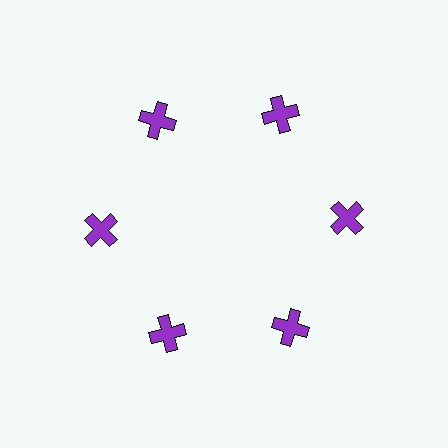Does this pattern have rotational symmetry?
Yes, this pattern has 6-fold rotational symmetry. It looks the same after rotating 60 degrees around the center.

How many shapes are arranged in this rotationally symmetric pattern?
There are 6 shapes, arranged in 6 groups of 1.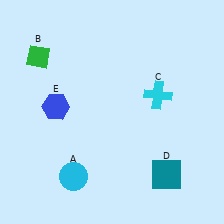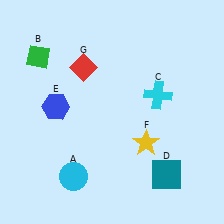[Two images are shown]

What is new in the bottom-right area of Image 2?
A yellow star (F) was added in the bottom-right area of Image 2.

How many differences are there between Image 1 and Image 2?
There are 2 differences between the two images.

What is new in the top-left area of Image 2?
A red diamond (G) was added in the top-left area of Image 2.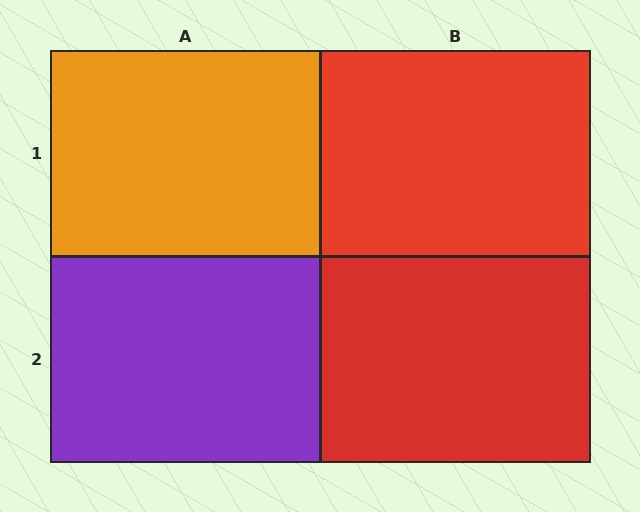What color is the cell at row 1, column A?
Orange.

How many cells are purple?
1 cell is purple.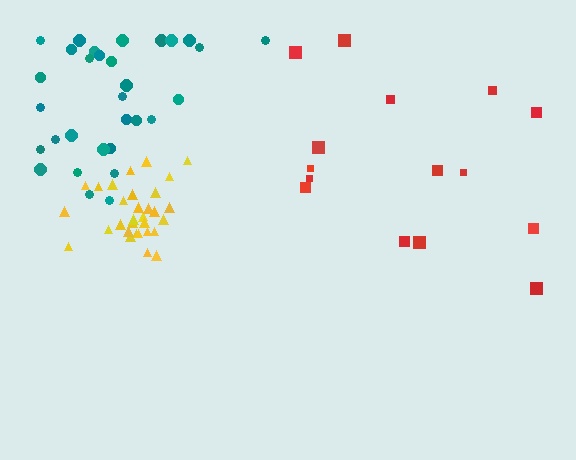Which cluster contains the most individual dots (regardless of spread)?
Teal (33).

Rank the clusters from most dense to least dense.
yellow, teal, red.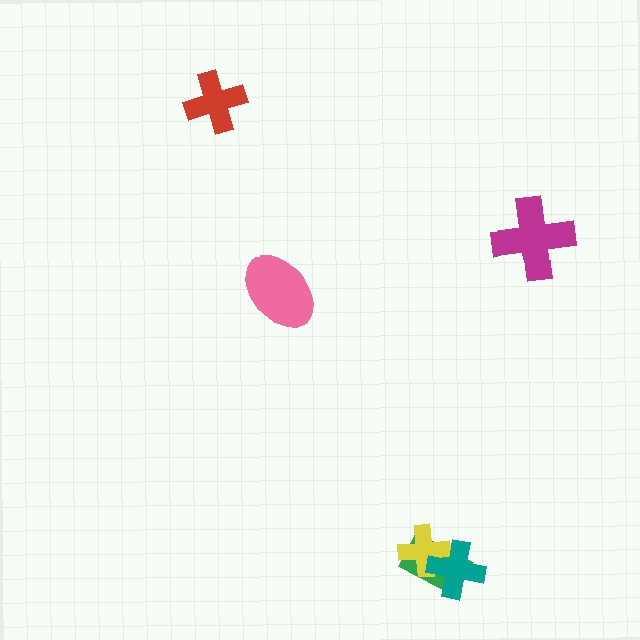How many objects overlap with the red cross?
0 objects overlap with the red cross.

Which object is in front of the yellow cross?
The teal cross is in front of the yellow cross.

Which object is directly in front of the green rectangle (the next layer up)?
The yellow cross is directly in front of the green rectangle.